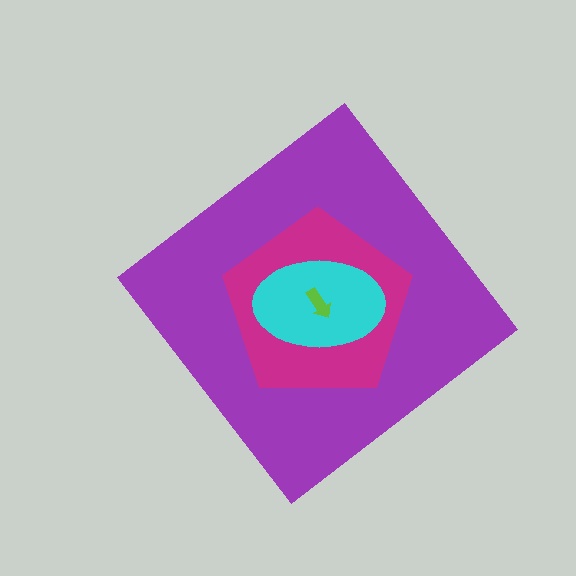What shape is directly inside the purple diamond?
The magenta pentagon.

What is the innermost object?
The lime arrow.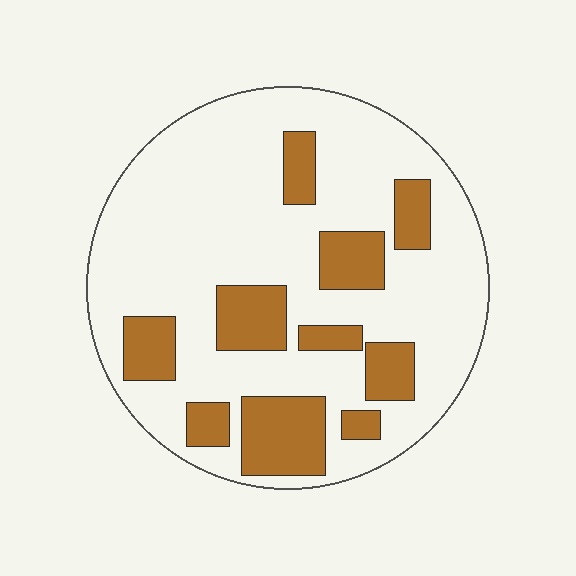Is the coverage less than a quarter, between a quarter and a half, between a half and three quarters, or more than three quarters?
Less than a quarter.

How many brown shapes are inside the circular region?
10.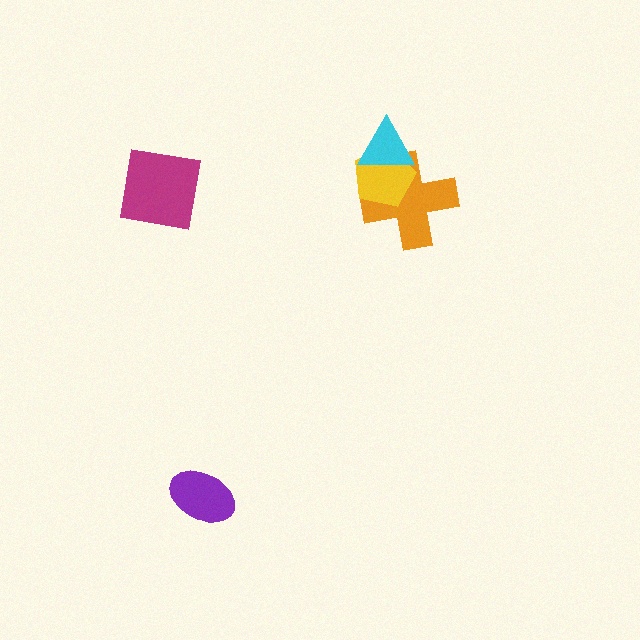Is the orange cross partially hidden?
Yes, it is partially covered by another shape.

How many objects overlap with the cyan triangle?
2 objects overlap with the cyan triangle.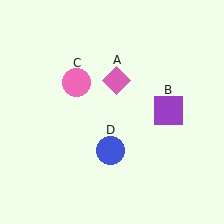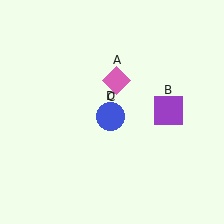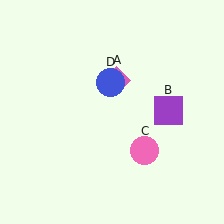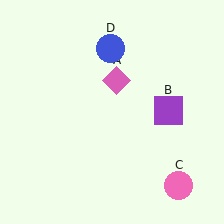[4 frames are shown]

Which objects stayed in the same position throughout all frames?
Pink diamond (object A) and purple square (object B) remained stationary.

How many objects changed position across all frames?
2 objects changed position: pink circle (object C), blue circle (object D).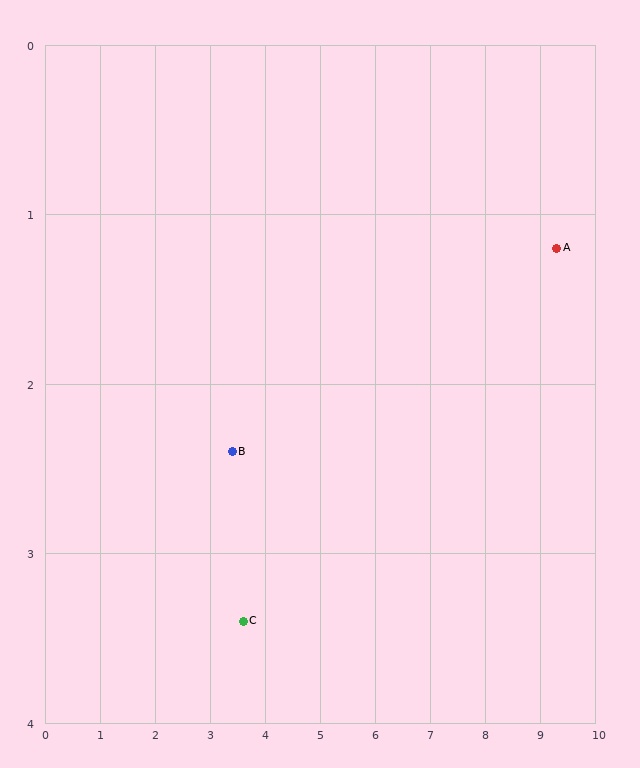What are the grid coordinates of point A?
Point A is at approximately (9.3, 1.2).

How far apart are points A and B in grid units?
Points A and B are about 6.0 grid units apart.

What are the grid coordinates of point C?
Point C is at approximately (3.6, 3.4).